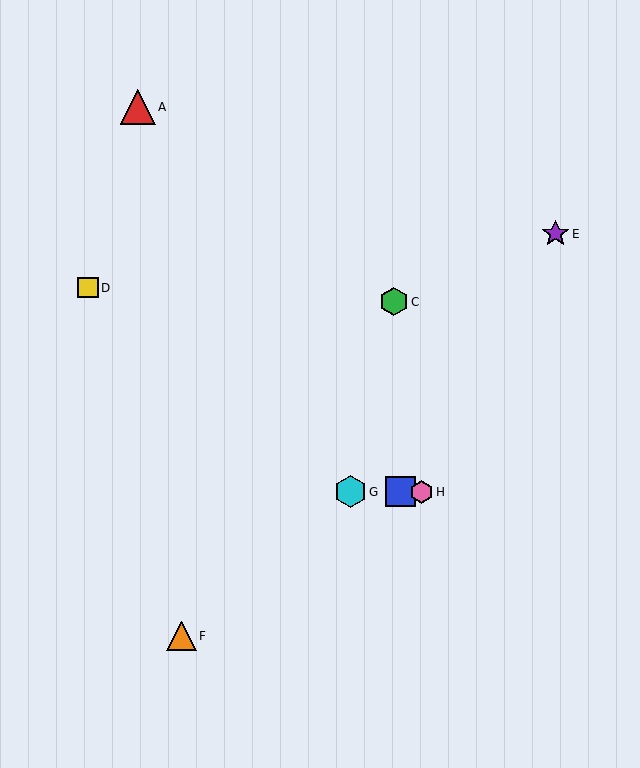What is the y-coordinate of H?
Object H is at y≈492.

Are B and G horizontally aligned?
Yes, both are at y≈492.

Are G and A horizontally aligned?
No, G is at y≈492 and A is at y≈107.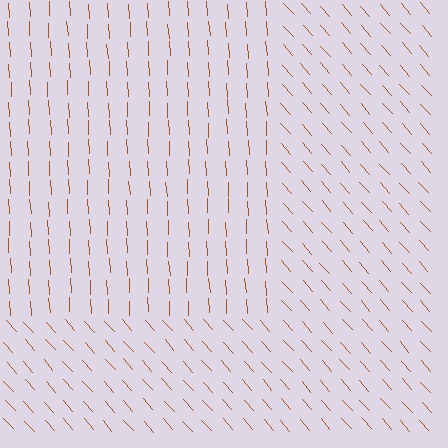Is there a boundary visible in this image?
Yes, there is a texture boundary formed by a change in line orientation.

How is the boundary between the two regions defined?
The boundary is defined purely by a change in line orientation (approximately 38 degrees difference). All lines are the same color and thickness.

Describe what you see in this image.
The image is filled with small brown line segments. A rectangle region in the image has lines oriented differently from the surrounding lines, creating a visible texture boundary.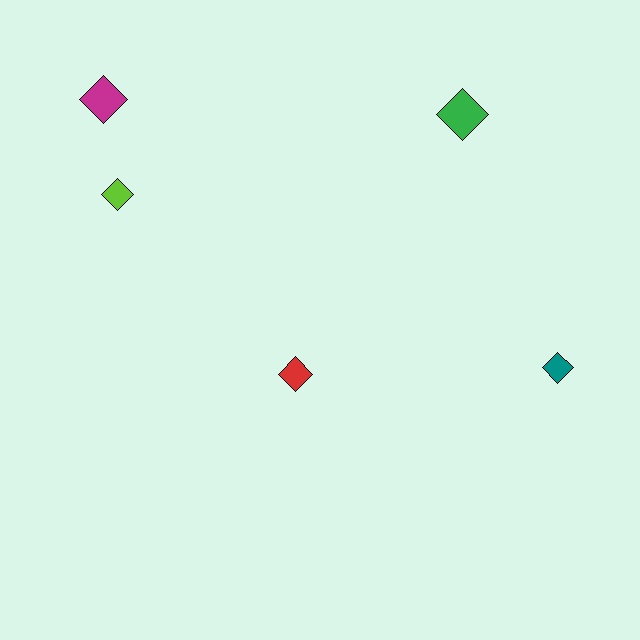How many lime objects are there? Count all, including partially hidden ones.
There is 1 lime object.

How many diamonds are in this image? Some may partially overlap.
There are 5 diamonds.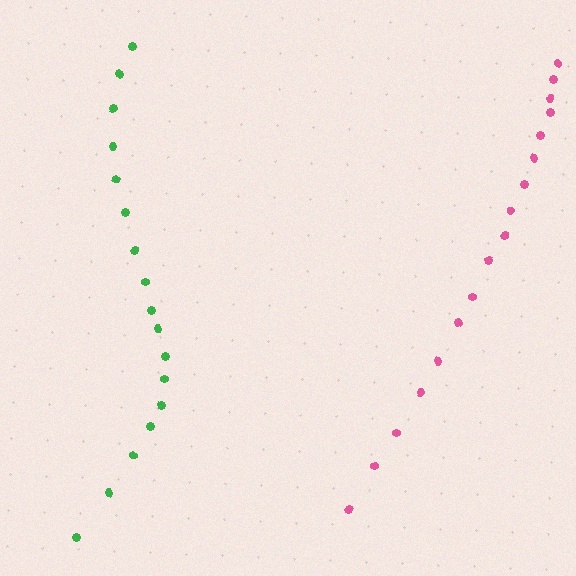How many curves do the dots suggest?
There are 2 distinct paths.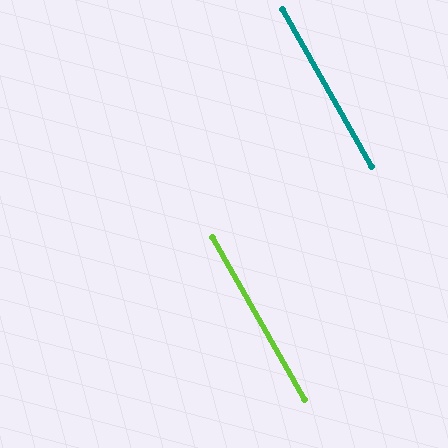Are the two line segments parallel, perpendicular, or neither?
Parallel — their directions differ by only 0.3°.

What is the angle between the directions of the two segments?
Approximately 0 degrees.